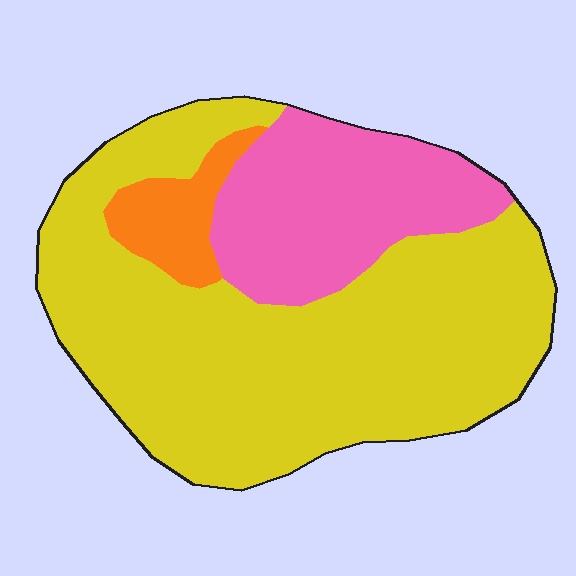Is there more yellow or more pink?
Yellow.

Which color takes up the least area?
Orange, at roughly 5%.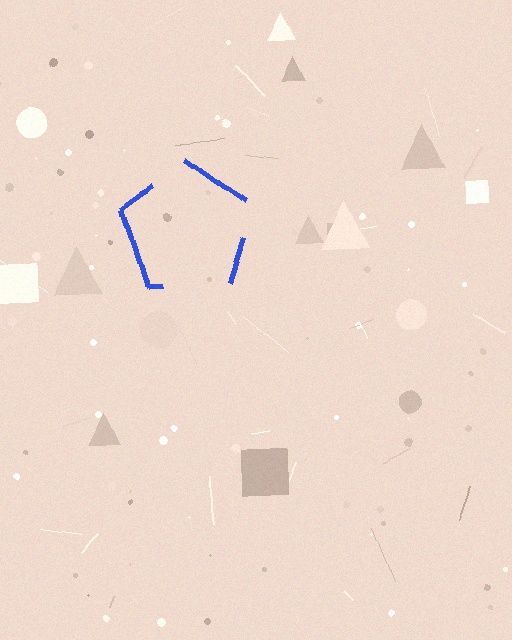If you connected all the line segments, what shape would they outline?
They would outline a pentagon.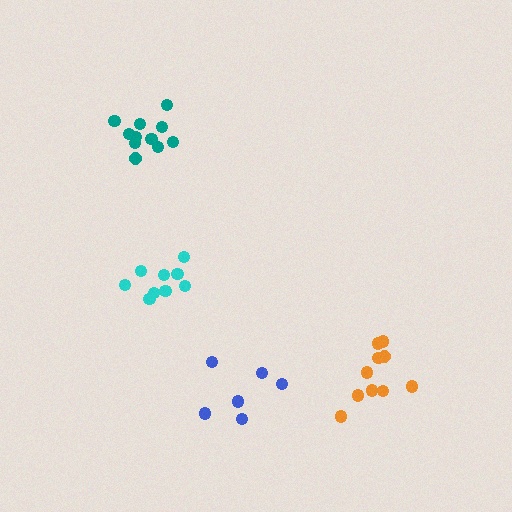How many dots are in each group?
Group 1: 6 dots, Group 2: 11 dots, Group 3: 9 dots, Group 4: 10 dots (36 total).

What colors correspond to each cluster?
The clusters are colored: blue, teal, cyan, orange.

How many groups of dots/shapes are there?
There are 4 groups.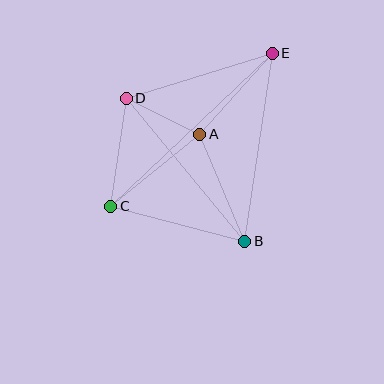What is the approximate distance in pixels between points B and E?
The distance between B and E is approximately 190 pixels.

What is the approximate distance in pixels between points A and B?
The distance between A and B is approximately 116 pixels.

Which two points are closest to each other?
Points A and D are closest to each other.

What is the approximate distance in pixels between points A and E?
The distance between A and E is approximately 109 pixels.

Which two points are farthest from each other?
Points C and E are farthest from each other.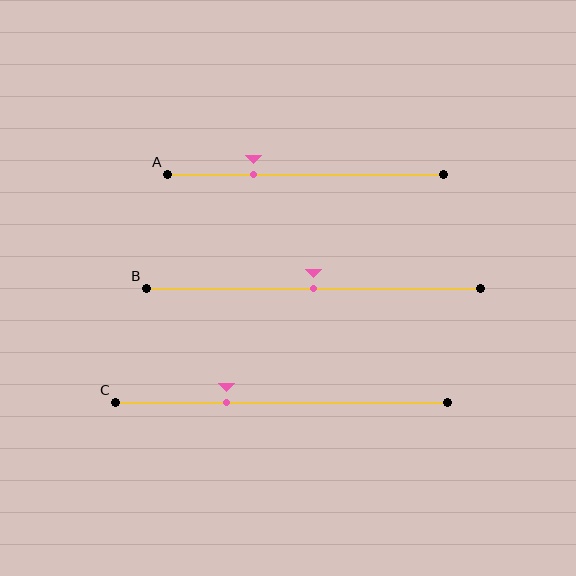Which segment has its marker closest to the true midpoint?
Segment B has its marker closest to the true midpoint.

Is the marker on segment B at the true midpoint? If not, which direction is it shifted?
Yes, the marker on segment B is at the true midpoint.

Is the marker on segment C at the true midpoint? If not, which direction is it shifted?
No, the marker on segment C is shifted to the left by about 17% of the segment length.